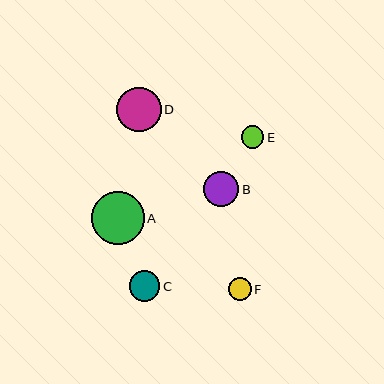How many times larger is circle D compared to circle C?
Circle D is approximately 1.5 times the size of circle C.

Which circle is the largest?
Circle A is the largest with a size of approximately 53 pixels.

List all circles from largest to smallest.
From largest to smallest: A, D, B, C, F, E.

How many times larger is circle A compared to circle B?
Circle A is approximately 1.5 times the size of circle B.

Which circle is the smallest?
Circle E is the smallest with a size of approximately 23 pixels.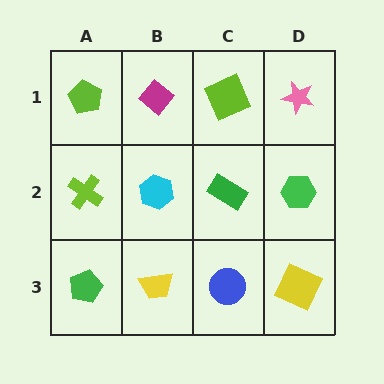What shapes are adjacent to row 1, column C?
A green rectangle (row 2, column C), a magenta diamond (row 1, column B), a pink star (row 1, column D).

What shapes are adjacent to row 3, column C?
A green rectangle (row 2, column C), a yellow trapezoid (row 3, column B), a yellow square (row 3, column D).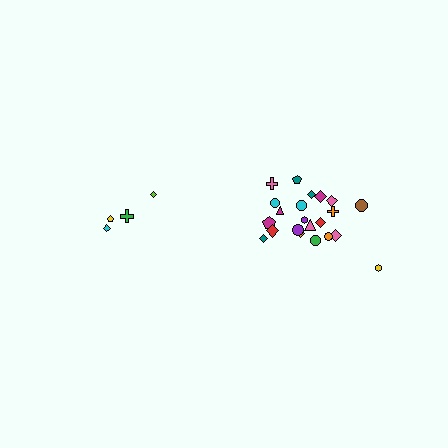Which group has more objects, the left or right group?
The right group.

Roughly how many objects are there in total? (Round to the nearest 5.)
Roughly 25 objects in total.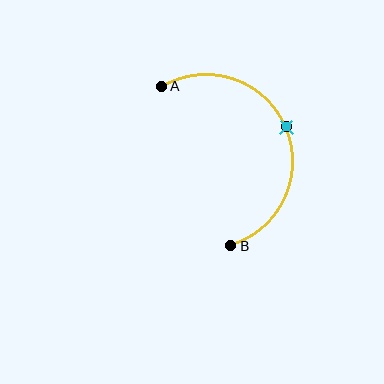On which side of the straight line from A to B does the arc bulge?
The arc bulges to the right of the straight line connecting A and B.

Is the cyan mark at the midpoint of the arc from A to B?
Yes. The cyan mark lies on the arc at equal arc-length from both A and B — it is the arc midpoint.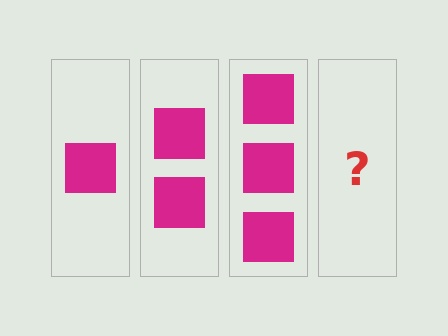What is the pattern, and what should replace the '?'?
The pattern is that each step adds one more square. The '?' should be 4 squares.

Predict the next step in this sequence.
The next step is 4 squares.